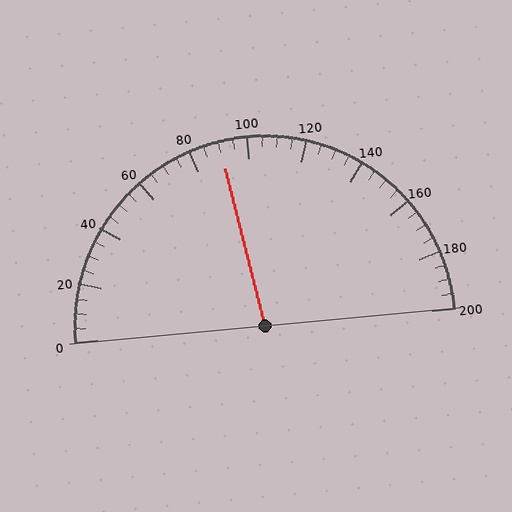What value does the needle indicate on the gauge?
The needle indicates approximately 90.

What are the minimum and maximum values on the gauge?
The gauge ranges from 0 to 200.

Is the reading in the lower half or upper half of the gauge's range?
The reading is in the lower half of the range (0 to 200).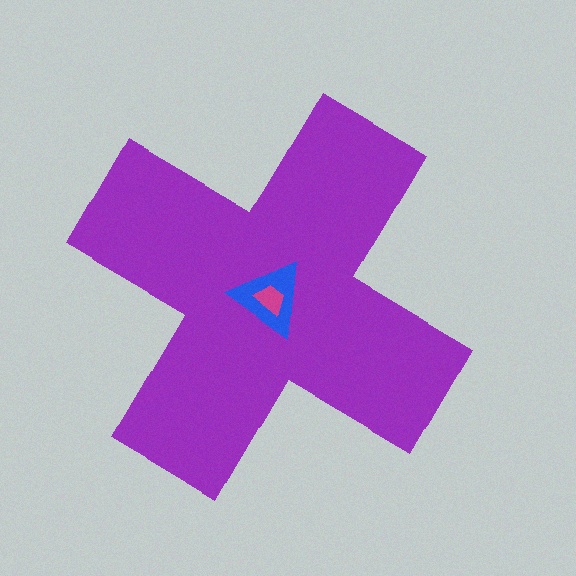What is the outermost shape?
The purple cross.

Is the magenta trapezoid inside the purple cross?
Yes.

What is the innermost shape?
The magenta trapezoid.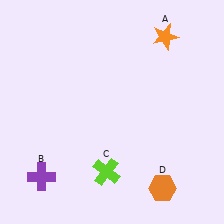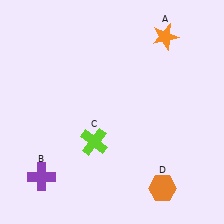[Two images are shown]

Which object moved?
The lime cross (C) moved up.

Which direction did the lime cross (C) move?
The lime cross (C) moved up.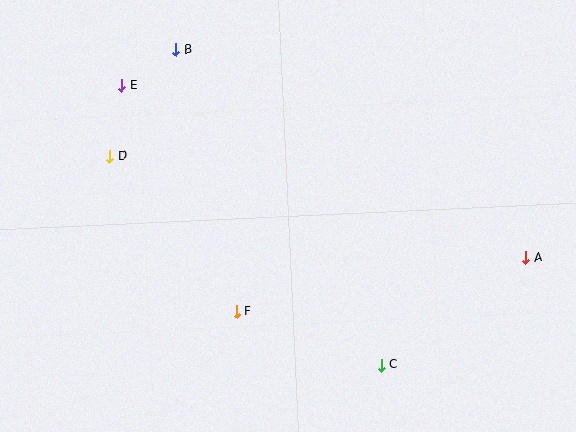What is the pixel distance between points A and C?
The distance between A and C is 180 pixels.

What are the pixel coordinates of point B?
Point B is at (176, 50).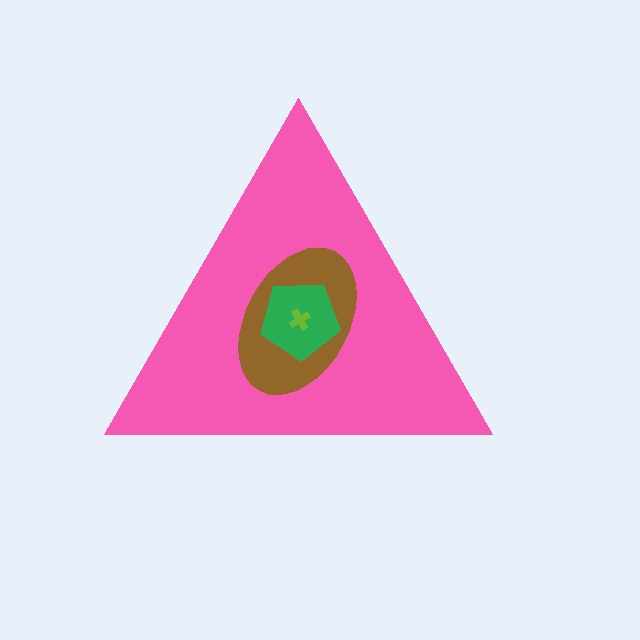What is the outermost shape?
The pink triangle.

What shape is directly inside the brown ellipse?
The green pentagon.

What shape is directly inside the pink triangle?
The brown ellipse.